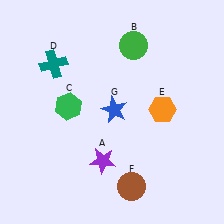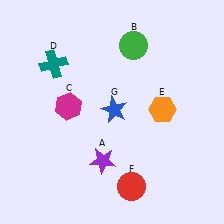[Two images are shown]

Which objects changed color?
C changed from green to magenta. F changed from brown to red.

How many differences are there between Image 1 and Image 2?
There are 2 differences between the two images.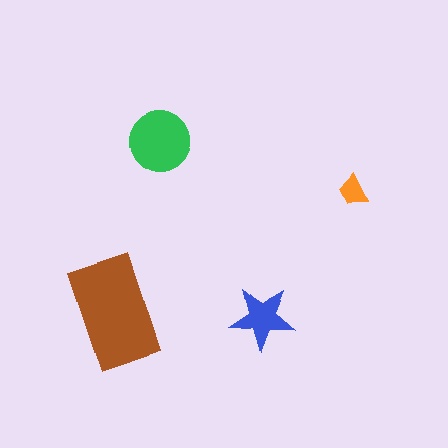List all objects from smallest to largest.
The orange trapezoid, the blue star, the green circle, the brown rectangle.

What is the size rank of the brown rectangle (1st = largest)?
1st.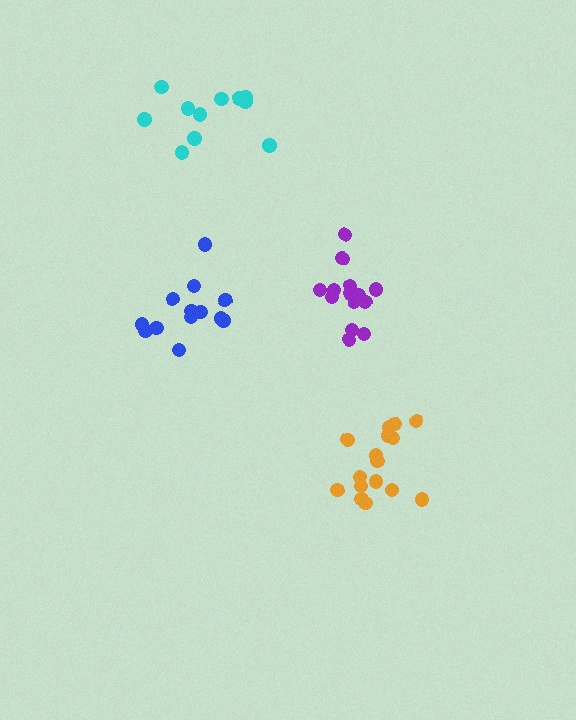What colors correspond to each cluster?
The clusters are colored: orange, blue, purple, cyan.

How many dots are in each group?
Group 1: 16 dots, Group 2: 13 dots, Group 3: 14 dots, Group 4: 11 dots (54 total).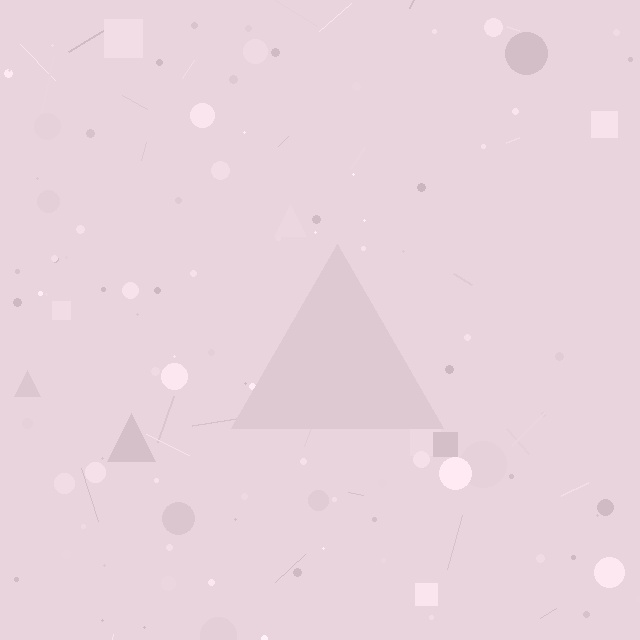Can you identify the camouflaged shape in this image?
The camouflaged shape is a triangle.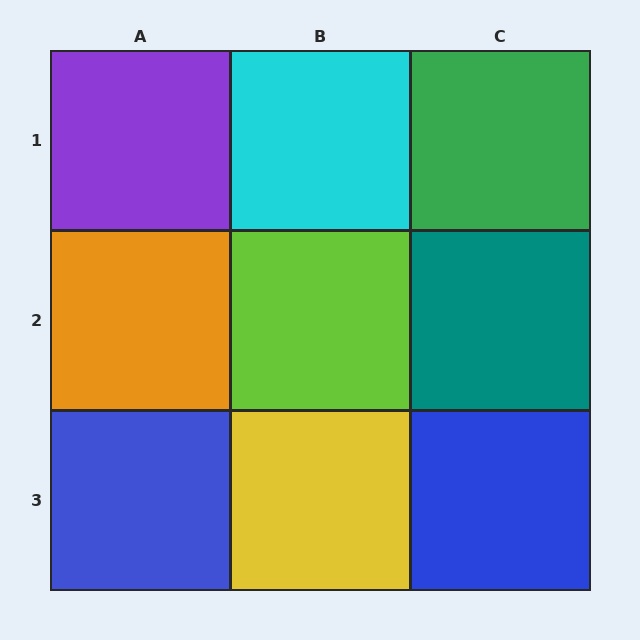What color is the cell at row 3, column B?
Yellow.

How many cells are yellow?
1 cell is yellow.